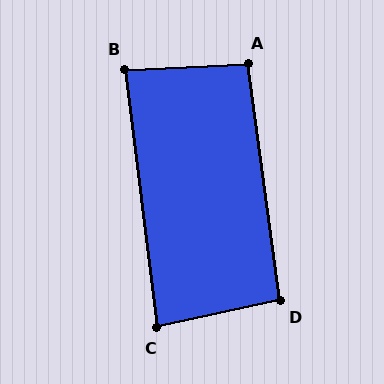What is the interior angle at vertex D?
Approximately 95 degrees (approximately right).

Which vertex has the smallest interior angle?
C, at approximately 85 degrees.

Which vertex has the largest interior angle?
A, at approximately 95 degrees.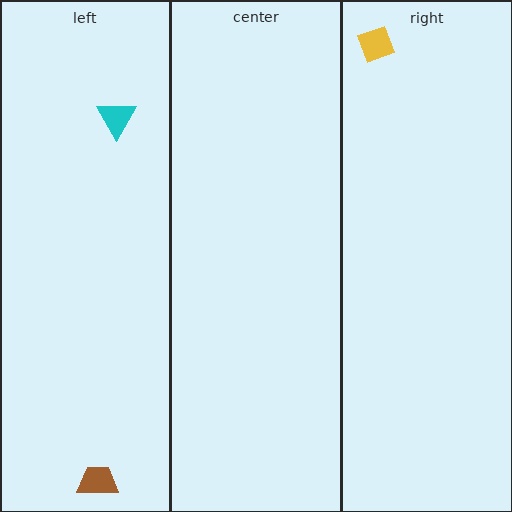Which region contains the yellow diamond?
The right region.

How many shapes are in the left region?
2.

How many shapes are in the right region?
1.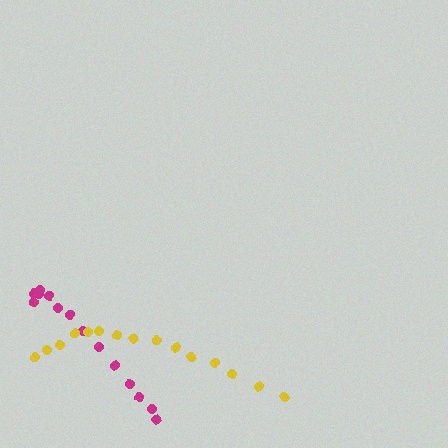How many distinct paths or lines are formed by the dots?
There are 2 distinct paths.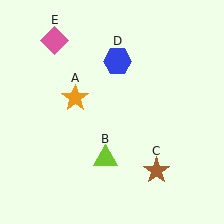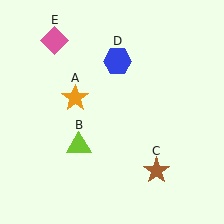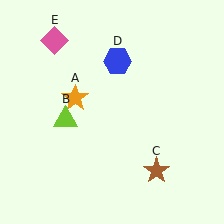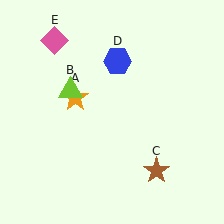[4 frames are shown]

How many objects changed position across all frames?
1 object changed position: lime triangle (object B).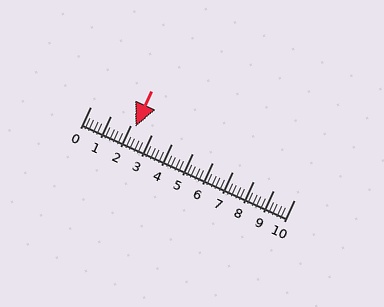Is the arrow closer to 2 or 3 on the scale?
The arrow is closer to 2.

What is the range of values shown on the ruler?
The ruler shows values from 0 to 10.